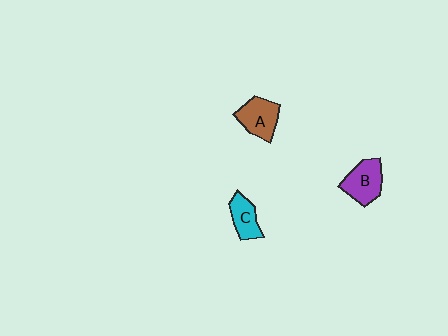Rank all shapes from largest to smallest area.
From largest to smallest: B (purple), A (brown), C (cyan).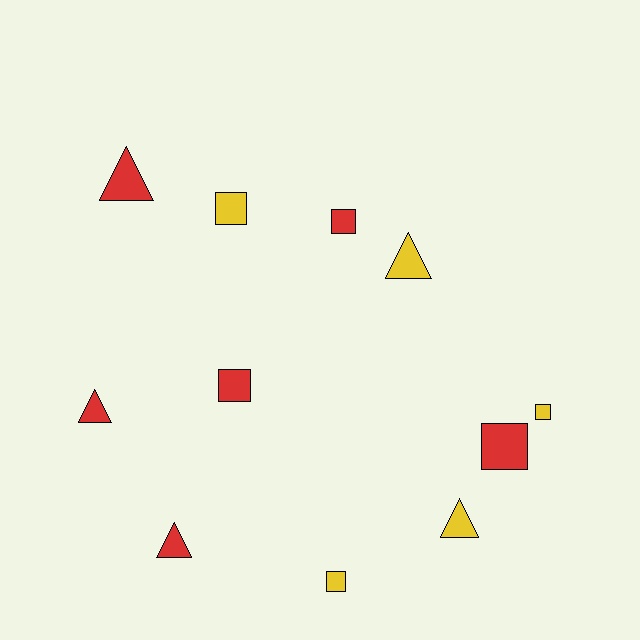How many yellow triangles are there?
There are 2 yellow triangles.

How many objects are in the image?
There are 11 objects.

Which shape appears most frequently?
Square, with 6 objects.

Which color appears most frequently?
Red, with 6 objects.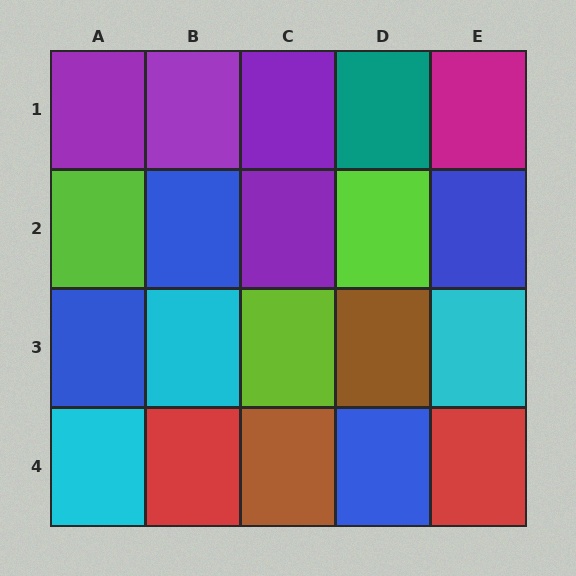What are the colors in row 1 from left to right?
Purple, purple, purple, teal, magenta.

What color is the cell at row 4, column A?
Cyan.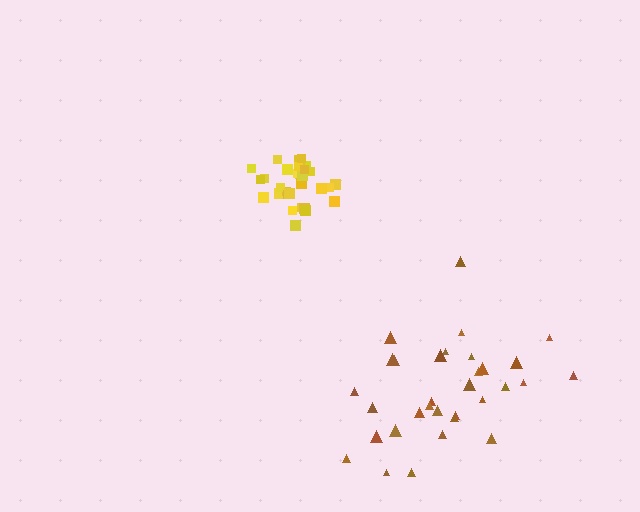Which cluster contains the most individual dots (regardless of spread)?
Brown (32).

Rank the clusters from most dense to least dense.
yellow, brown.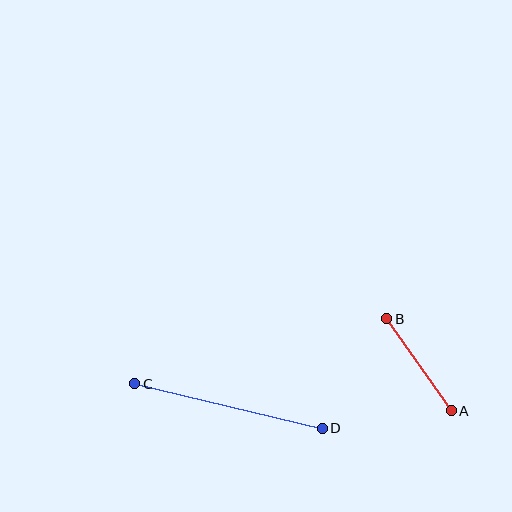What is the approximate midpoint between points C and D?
The midpoint is at approximately (229, 406) pixels.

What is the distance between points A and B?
The distance is approximately 113 pixels.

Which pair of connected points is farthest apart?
Points C and D are farthest apart.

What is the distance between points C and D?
The distance is approximately 193 pixels.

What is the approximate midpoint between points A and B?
The midpoint is at approximately (419, 365) pixels.